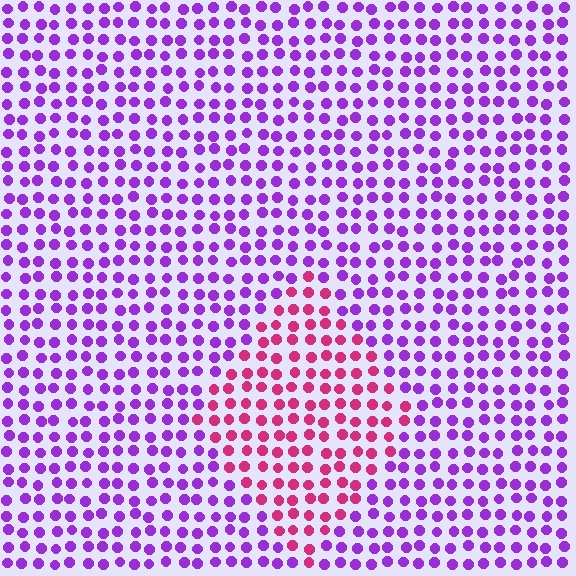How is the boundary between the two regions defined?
The boundary is defined purely by a slight shift in hue (about 52 degrees). Spacing, size, and orientation are identical on both sides.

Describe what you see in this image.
The image is filled with small purple elements in a uniform arrangement. A diamond-shaped region is visible where the elements are tinted to a slightly different hue, forming a subtle color boundary.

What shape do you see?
I see a diamond.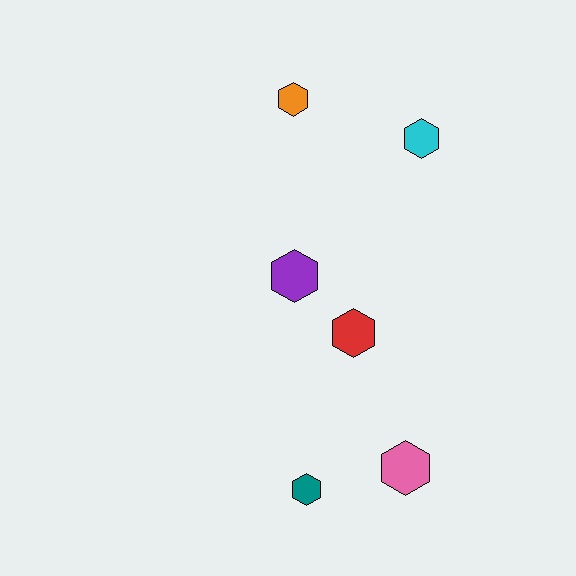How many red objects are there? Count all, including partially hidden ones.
There is 1 red object.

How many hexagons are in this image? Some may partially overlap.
There are 6 hexagons.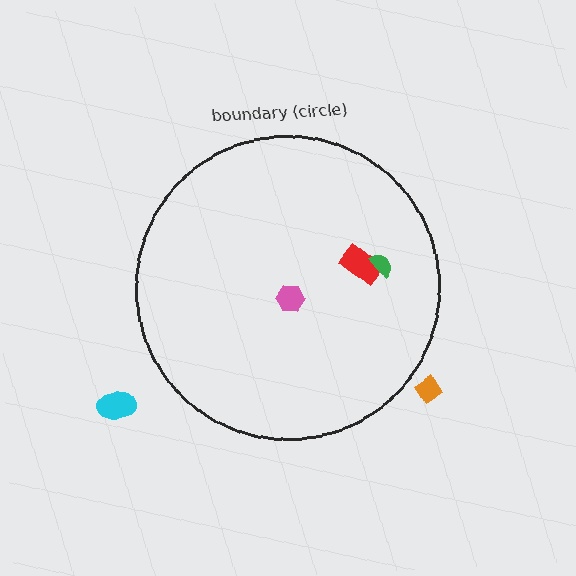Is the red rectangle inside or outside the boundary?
Inside.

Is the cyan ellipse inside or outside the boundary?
Outside.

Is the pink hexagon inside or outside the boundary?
Inside.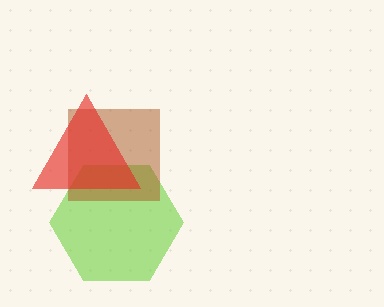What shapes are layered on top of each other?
The layered shapes are: a lime hexagon, a brown square, a red triangle.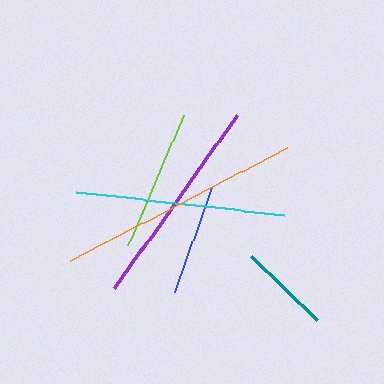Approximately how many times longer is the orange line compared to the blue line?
The orange line is approximately 2.2 times the length of the blue line.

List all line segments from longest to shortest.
From longest to shortest: orange, purple, cyan, lime, blue, teal.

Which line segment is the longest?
The orange line is the longest at approximately 245 pixels.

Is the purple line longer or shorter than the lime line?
The purple line is longer than the lime line.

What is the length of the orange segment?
The orange segment is approximately 245 pixels long.